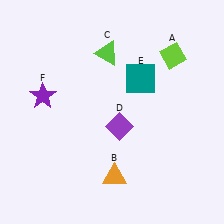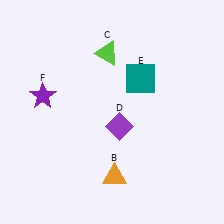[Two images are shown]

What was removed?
The lime diamond (A) was removed in Image 2.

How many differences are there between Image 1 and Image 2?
There is 1 difference between the two images.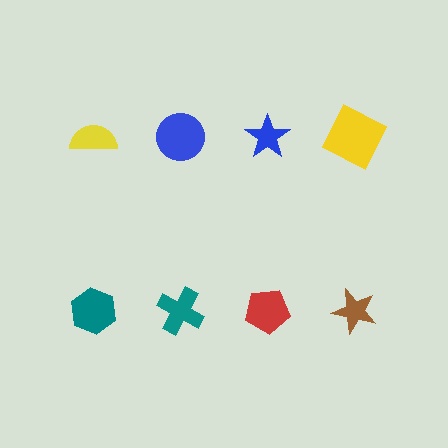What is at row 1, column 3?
A blue star.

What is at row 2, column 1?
A teal hexagon.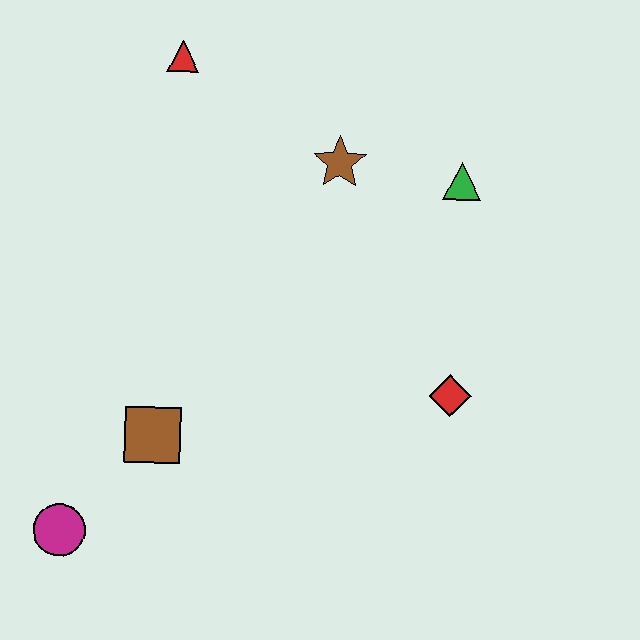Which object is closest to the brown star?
The green triangle is closest to the brown star.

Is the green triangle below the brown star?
Yes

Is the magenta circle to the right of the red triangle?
No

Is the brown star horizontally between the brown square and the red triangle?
No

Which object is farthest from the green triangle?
The magenta circle is farthest from the green triangle.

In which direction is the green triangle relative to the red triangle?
The green triangle is to the right of the red triangle.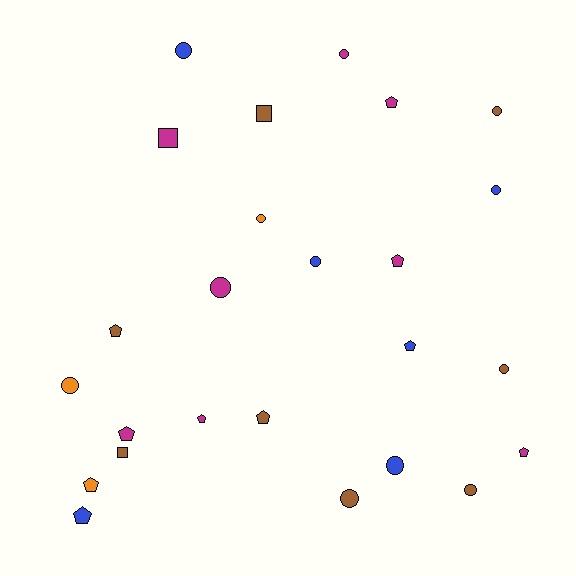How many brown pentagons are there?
There are 2 brown pentagons.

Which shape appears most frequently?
Circle, with 12 objects.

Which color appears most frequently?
Magenta, with 8 objects.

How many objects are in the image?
There are 25 objects.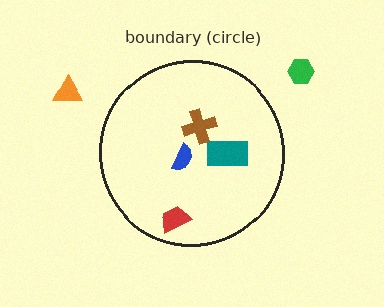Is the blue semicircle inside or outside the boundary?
Inside.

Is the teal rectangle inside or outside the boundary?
Inside.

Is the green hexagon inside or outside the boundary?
Outside.